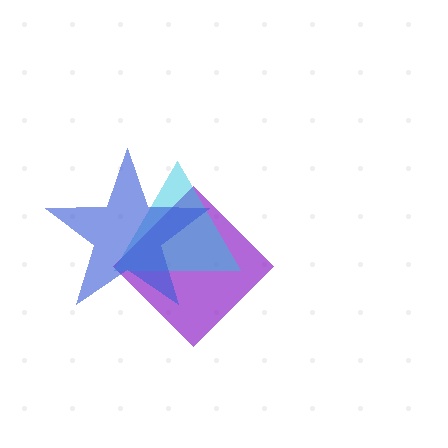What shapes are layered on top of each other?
The layered shapes are: a purple diamond, a cyan triangle, a blue star.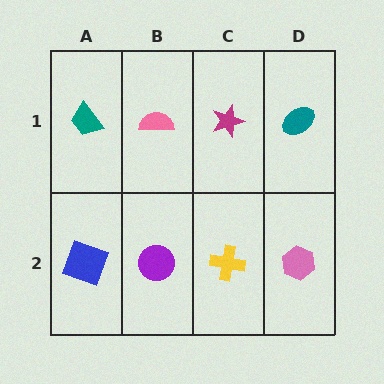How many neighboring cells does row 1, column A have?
2.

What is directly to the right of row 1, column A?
A pink semicircle.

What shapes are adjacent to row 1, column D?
A pink hexagon (row 2, column D), a magenta star (row 1, column C).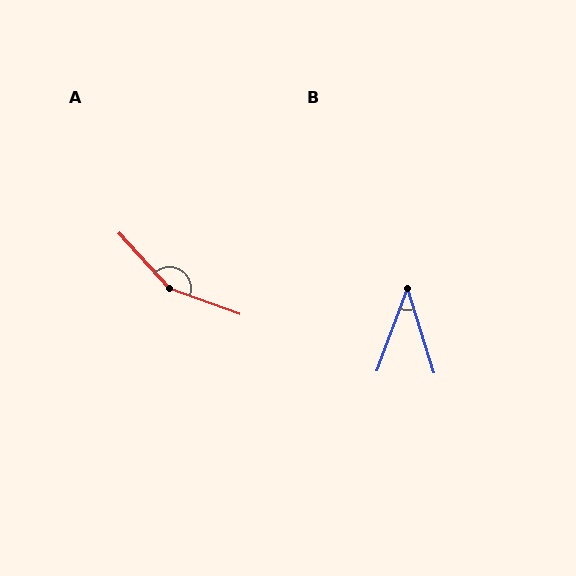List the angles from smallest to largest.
B (37°), A (152°).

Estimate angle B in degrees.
Approximately 37 degrees.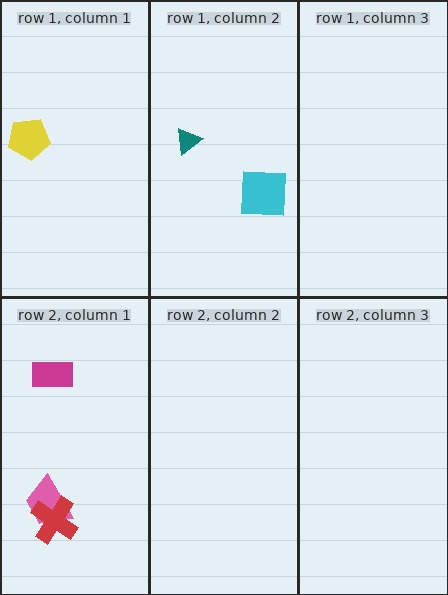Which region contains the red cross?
The row 2, column 1 region.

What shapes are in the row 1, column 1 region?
The yellow pentagon.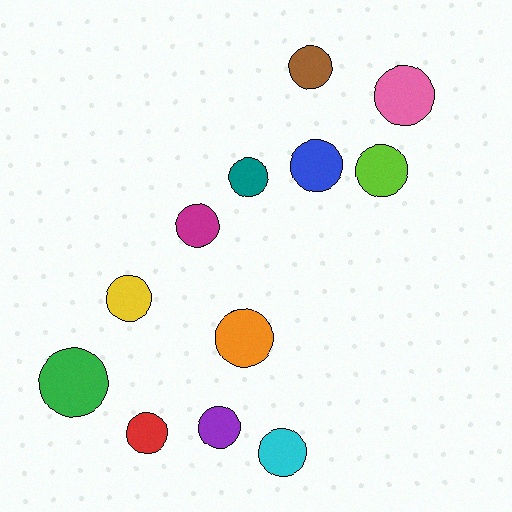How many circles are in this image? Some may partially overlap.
There are 12 circles.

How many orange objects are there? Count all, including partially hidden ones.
There is 1 orange object.